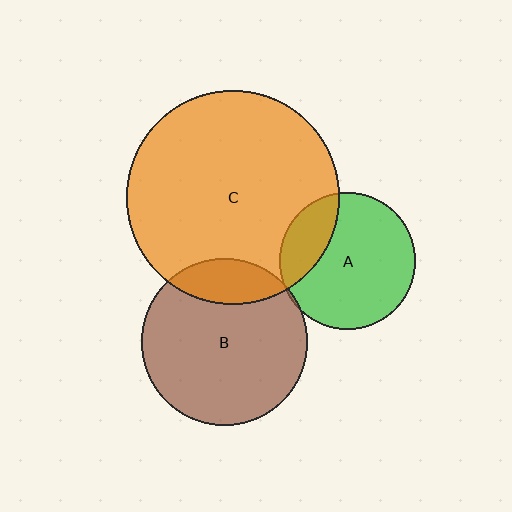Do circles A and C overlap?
Yes.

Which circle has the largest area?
Circle C (orange).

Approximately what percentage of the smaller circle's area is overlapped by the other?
Approximately 25%.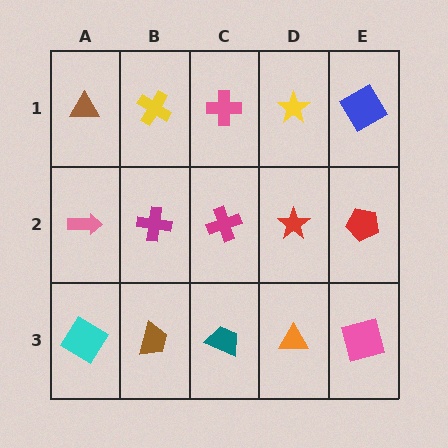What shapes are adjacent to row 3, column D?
A red star (row 2, column D), a teal trapezoid (row 3, column C), a pink square (row 3, column E).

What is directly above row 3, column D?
A red star.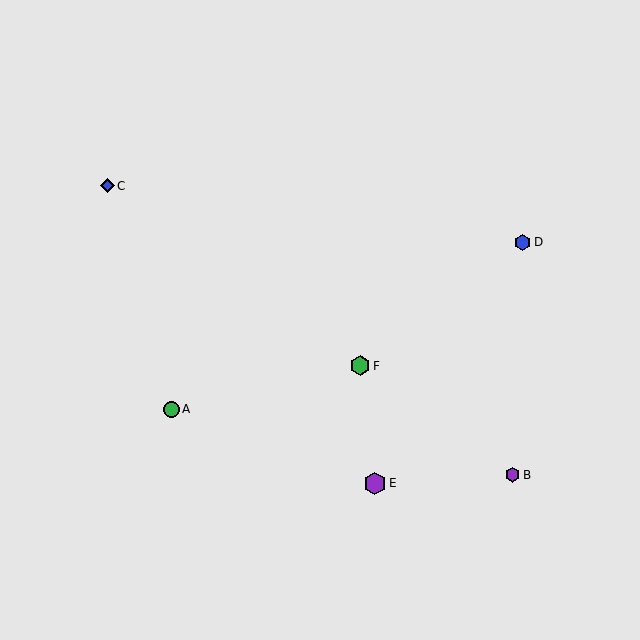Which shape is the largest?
The purple hexagon (labeled E) is the largest.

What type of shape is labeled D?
Shape D is a blue hexagon.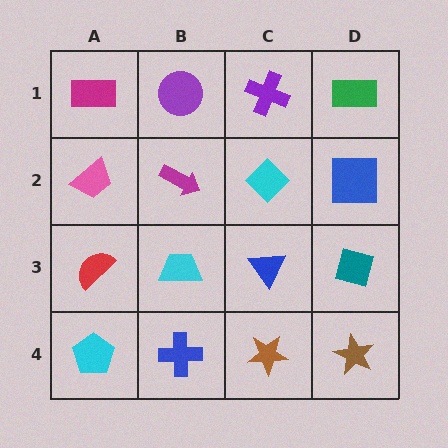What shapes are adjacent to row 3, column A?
A pink trapezoid (row 2, column A), a cyan pentagon (row 4, column A), a cyan trapezoid (row 3, column B).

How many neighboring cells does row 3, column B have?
4.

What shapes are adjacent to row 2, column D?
A green rectangle (row 1, column D), a teal square (row 3, column D), a cyan diamond (row 2, column C).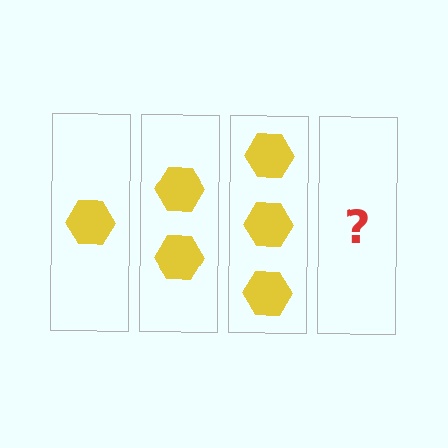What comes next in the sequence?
The next element should be 4 hexagons.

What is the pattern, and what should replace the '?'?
The pattern is that each step adds one more hexagon. The '?' should be 4 hexagons.